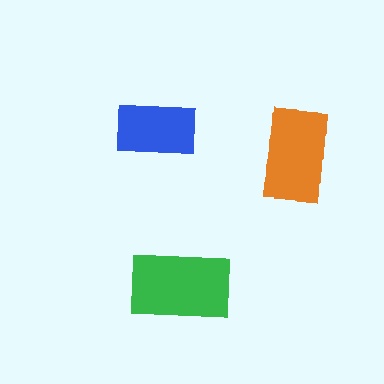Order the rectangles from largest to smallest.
the green one, the orange one, the blue one.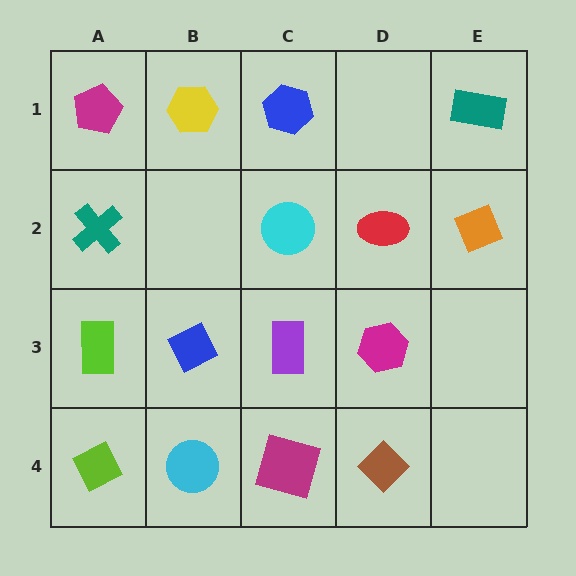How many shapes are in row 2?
4 shapes.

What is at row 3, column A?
A lime rectangle.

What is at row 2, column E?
An orange diamond.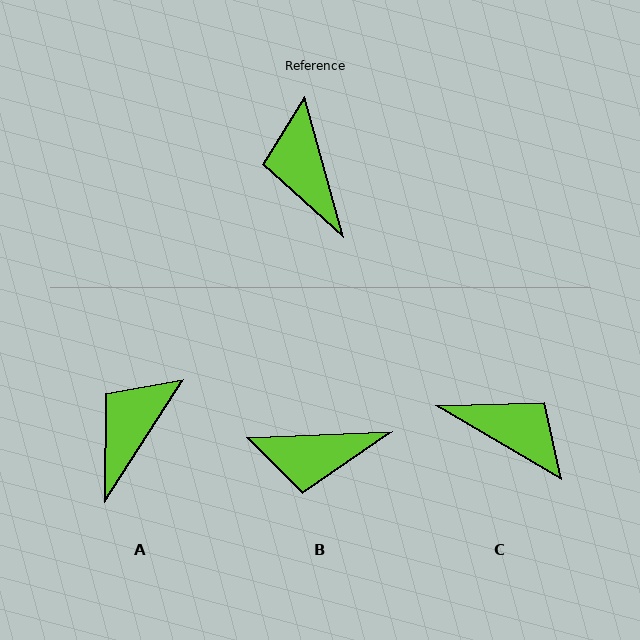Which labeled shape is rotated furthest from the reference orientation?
C, about 136 degrees away.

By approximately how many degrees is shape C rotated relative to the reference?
Approximately 136 degrees clockwise.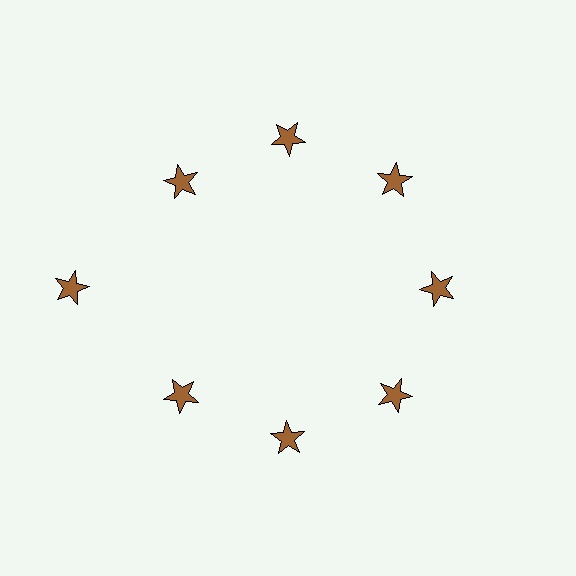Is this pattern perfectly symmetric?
No. The 8 brown stars are arranged in a ring, but one element near the 9 o'clock position is pushed outward from the center, breaking the 8-fold rotational symmetry.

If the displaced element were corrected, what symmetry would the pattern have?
It would have 8-fold rotational symmetry — the pattern would map onto itself every 45 degrees.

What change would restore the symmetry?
The symmetry would be restored by moving it inward, back onto the ring so that all 8 stars sit at equal angles and equal distance from the center.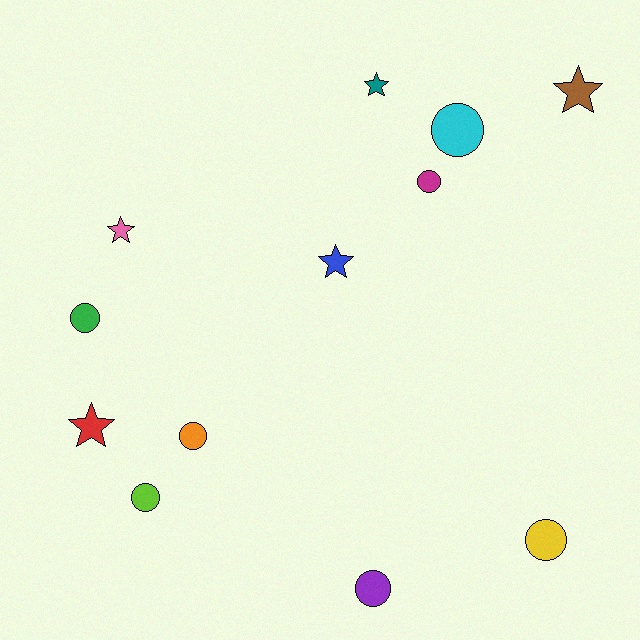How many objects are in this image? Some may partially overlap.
There are 12 objects.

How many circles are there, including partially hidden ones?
There are 7 circles.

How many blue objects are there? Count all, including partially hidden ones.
There is 1 blue object.